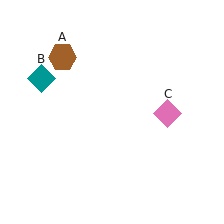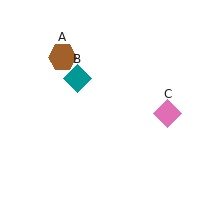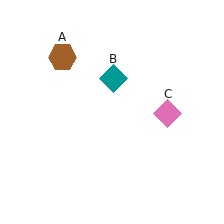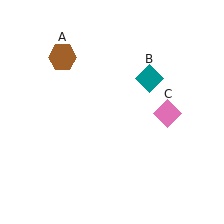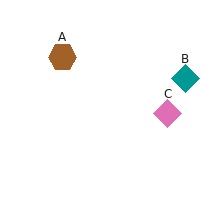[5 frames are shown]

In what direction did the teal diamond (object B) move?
The teal diamond (object B) moved right.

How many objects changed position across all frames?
1 object changed position: teal diamond (object B).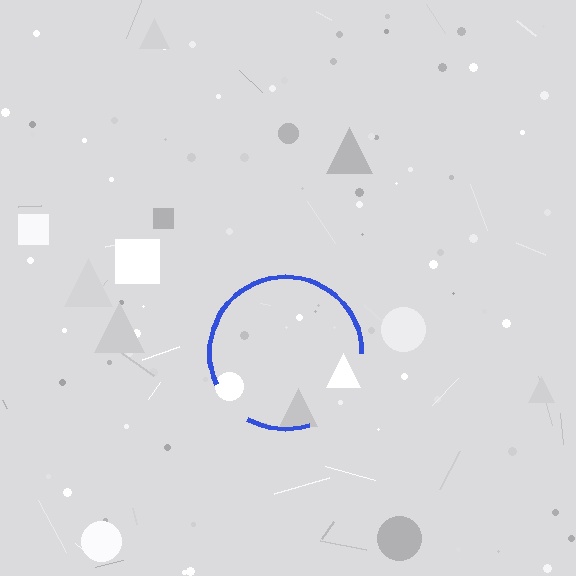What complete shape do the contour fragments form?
The contour fragments form a circle.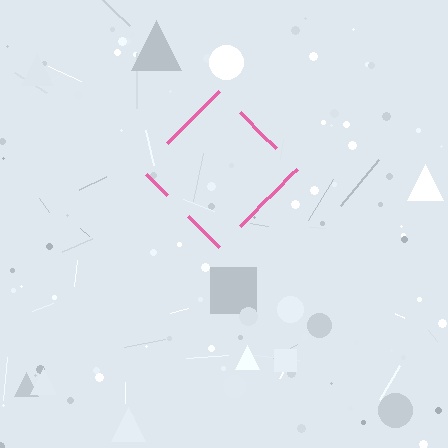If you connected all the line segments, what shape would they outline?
They would outline a diamond.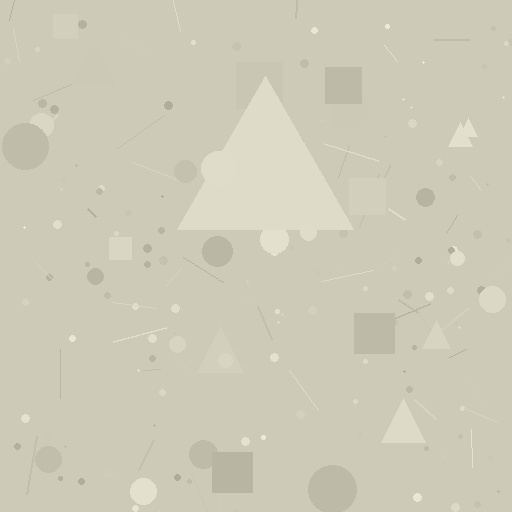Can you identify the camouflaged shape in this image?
The camouflaged shape is a triangle.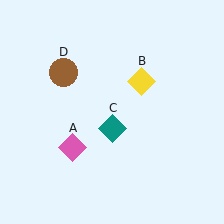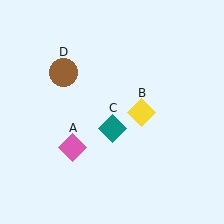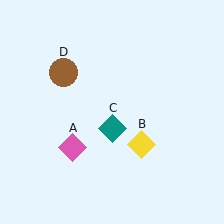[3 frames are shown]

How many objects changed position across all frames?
1 object changed position: yellow diamond (object B).